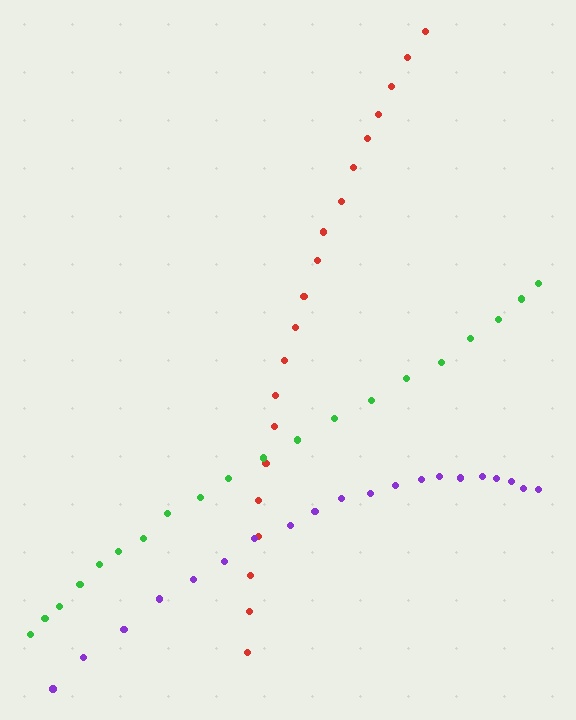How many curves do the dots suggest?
There are 3 distinct paths.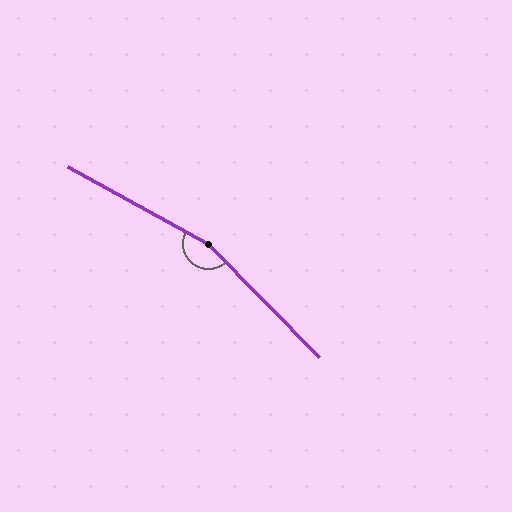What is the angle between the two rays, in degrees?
Approximately 163 degrees.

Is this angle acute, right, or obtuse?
It is obtuse.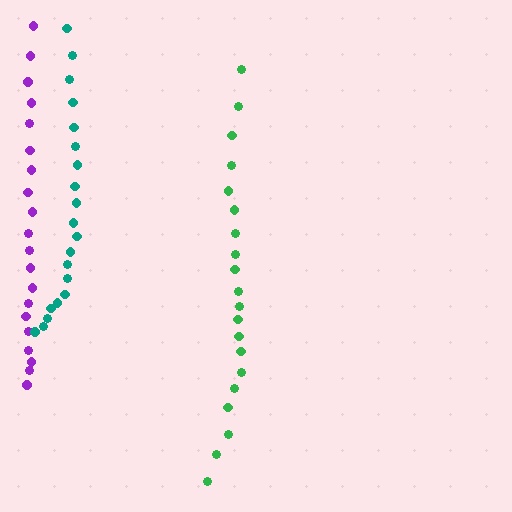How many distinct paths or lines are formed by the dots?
There are 3 distinct paths.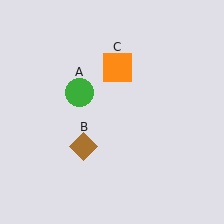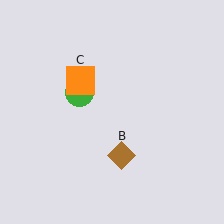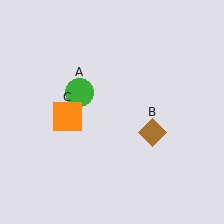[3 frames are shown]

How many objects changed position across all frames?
2 objects changed position: brown diamond (object B), orange square (object C).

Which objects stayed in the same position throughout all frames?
Green circle (object A) remained stationary.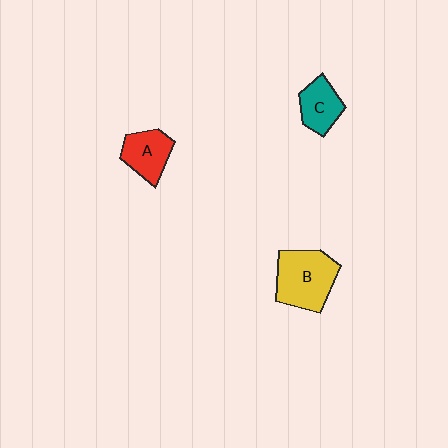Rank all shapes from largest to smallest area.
From largest to smallest: B (yellow), A (red), C (teal).